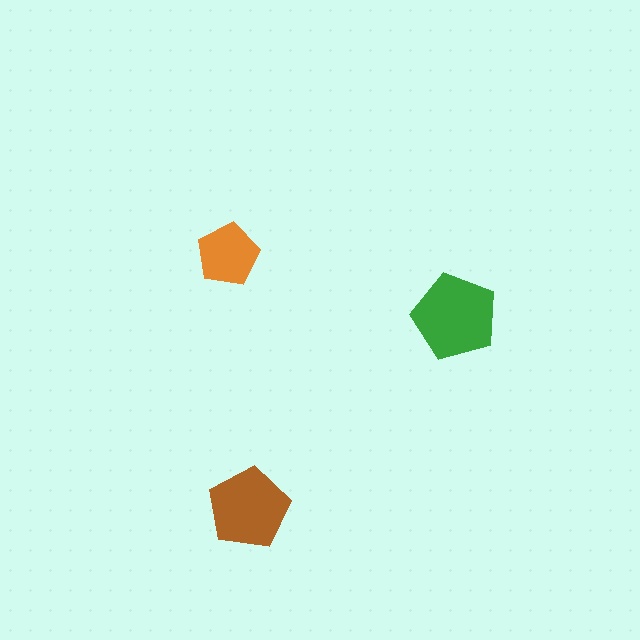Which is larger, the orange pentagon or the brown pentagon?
The brown one.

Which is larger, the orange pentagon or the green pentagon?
The green one.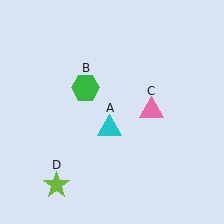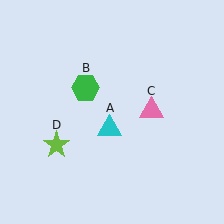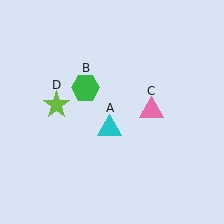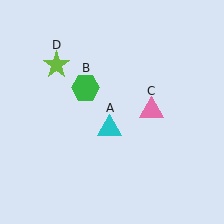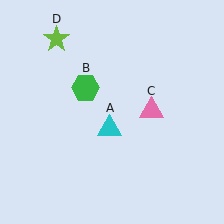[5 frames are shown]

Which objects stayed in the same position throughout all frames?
Cyan triangle (object A) and green hexagon (object B) and pink triangle (object C) remained stationary.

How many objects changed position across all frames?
1 object changed position: lime star (object D).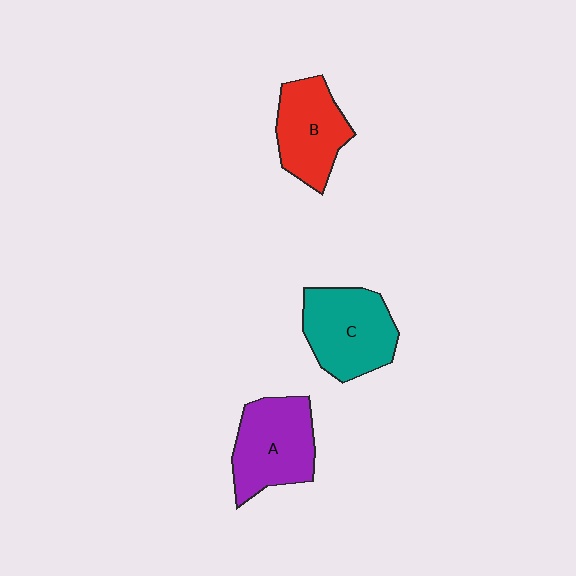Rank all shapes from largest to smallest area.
From largest to smallest: C (teal), A (purple), B (red).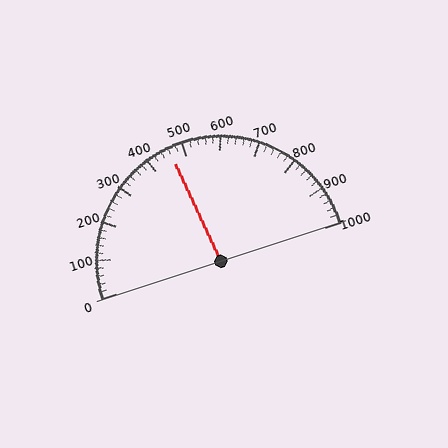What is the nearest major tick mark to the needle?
The nearest major tick mark is 500.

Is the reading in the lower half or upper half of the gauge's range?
The reading is in the lower half of the range (0 to 1000).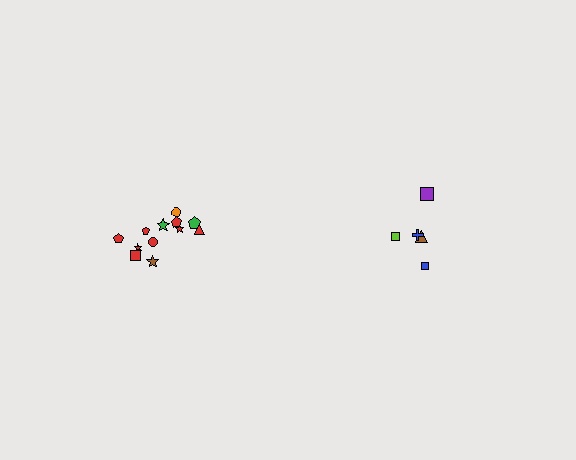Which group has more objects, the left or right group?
The left group.